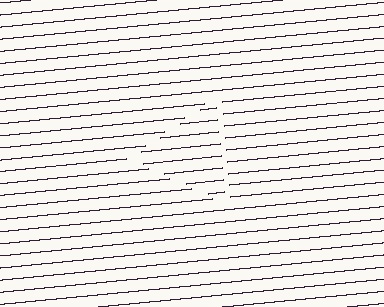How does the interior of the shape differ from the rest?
The interior of the shape contains the same grating, shifted by half a period — the contour is defined by the phase discontinuity where line-ends from the inner and outer gratings abut.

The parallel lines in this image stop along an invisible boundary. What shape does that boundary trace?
An illusory triangle. The interior of the shape contains the same grating, shifted by half a period — the contour is defined by the phase discontinuity where line-ends from the inner and outer gratings abut.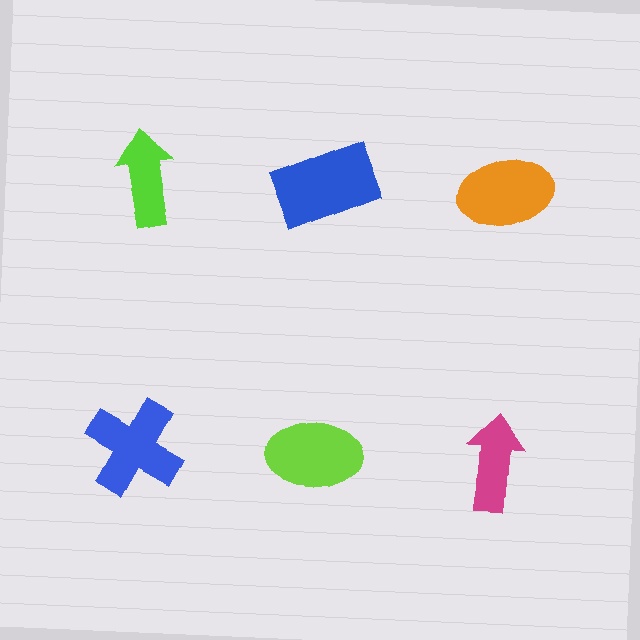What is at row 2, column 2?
A lime ellipse.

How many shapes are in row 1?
3 shapes.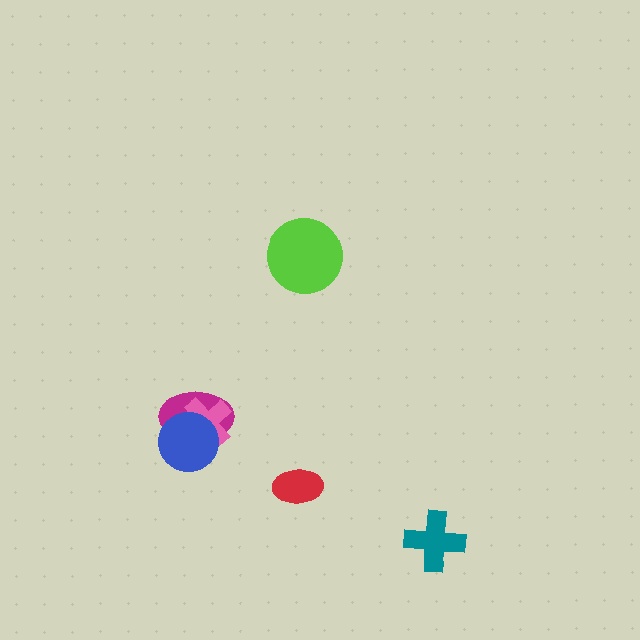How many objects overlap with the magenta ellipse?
2 objects overlap with the magenta ellipse.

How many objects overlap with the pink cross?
2 objects overlap with the pink cross.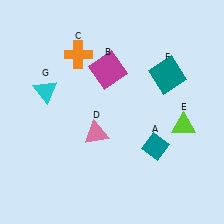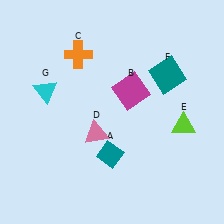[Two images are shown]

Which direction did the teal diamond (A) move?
The teal diamond (A) moved left.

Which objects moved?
The objects that moved are: the teal diamond (A), the magenta square (B).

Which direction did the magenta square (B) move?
The magenta square (B) moved right.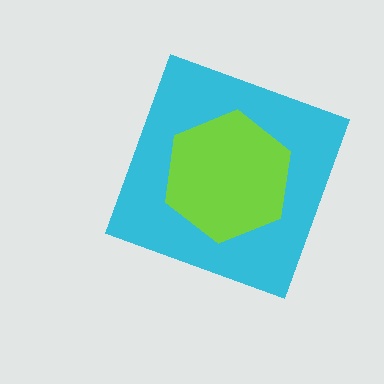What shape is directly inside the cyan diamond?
The lime hexagon.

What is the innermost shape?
The lime hexagon.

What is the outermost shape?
The cyan diamond.